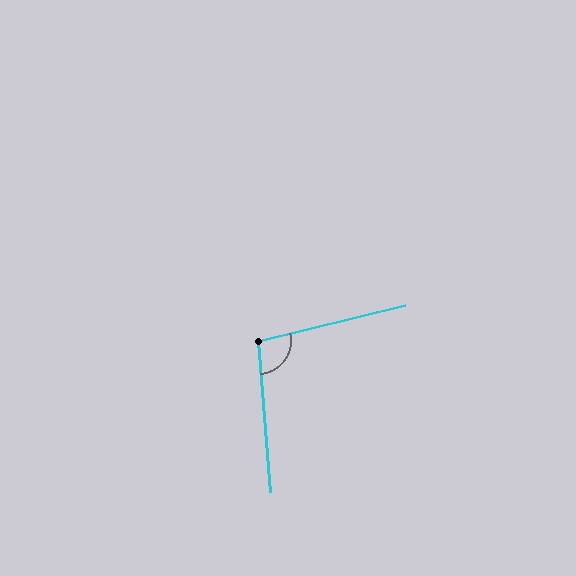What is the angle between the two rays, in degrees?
Approximately 99 degrees.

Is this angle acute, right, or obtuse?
It is obtuse.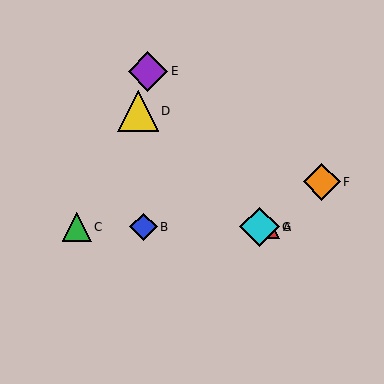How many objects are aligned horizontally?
4 objects (A, B, C, G) are aligned horizontally.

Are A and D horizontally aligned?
No, A is at y≈227 and D is at y≈111.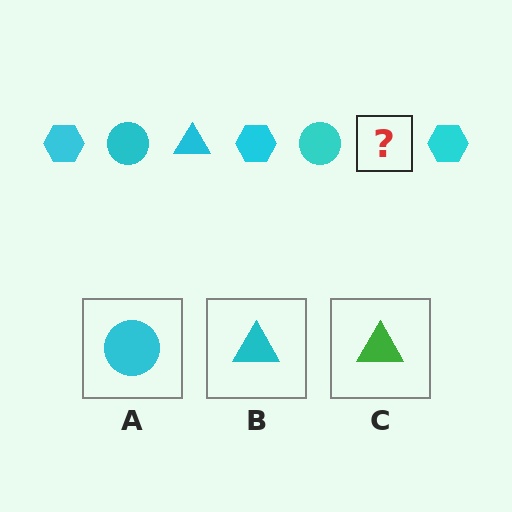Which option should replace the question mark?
Option B.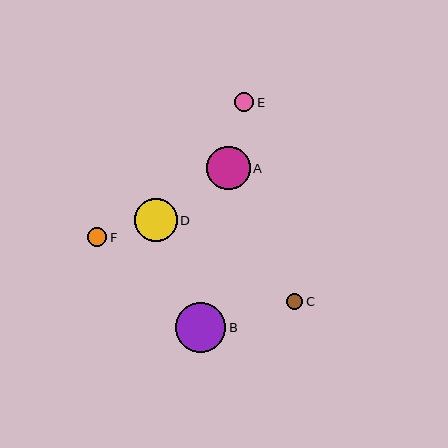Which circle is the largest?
Circle B is the largest with a size of approximately 50 pixels.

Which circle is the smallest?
Circle C is the smallest with a size of approximately 16 pixels.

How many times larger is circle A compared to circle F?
Circle A is approximately 2.3 times the size of circle F.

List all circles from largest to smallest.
From largest to smallest: B, A, D, F, E, C.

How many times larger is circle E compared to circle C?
Circle E is approximately 1.2 times the size of circle C.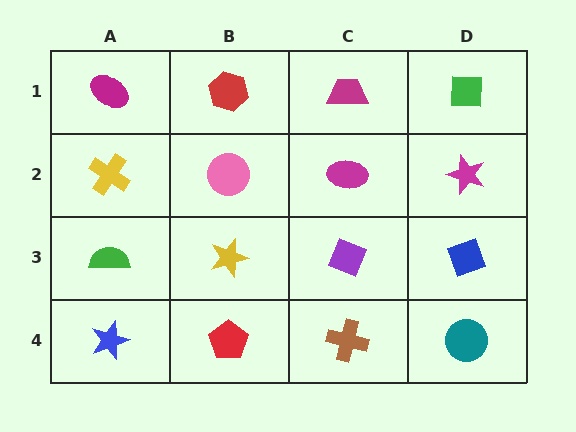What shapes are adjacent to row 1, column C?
A magenta ellipse (row 2, column C), a red hexagon (row 1, column B), a green square (row 1, column D).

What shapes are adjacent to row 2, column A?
A magenta ellipse (row 1, column A), a green semicircle (row 3, column A), a pink circle (row 2, column B).